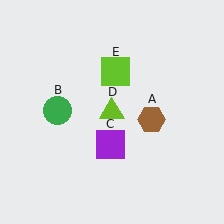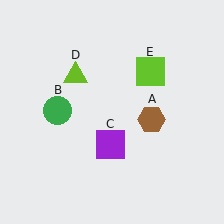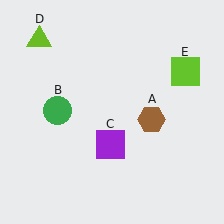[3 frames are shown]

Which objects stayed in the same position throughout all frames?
Brown hexagon (object A) and green circle (object B) and purple square (object C) remained stationary.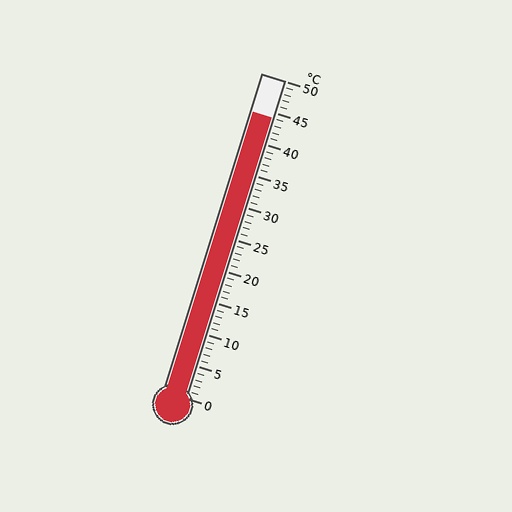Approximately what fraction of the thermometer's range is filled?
The thermometer is filled to approximately 90% of its range.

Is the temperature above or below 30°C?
The temperature is above 30°C.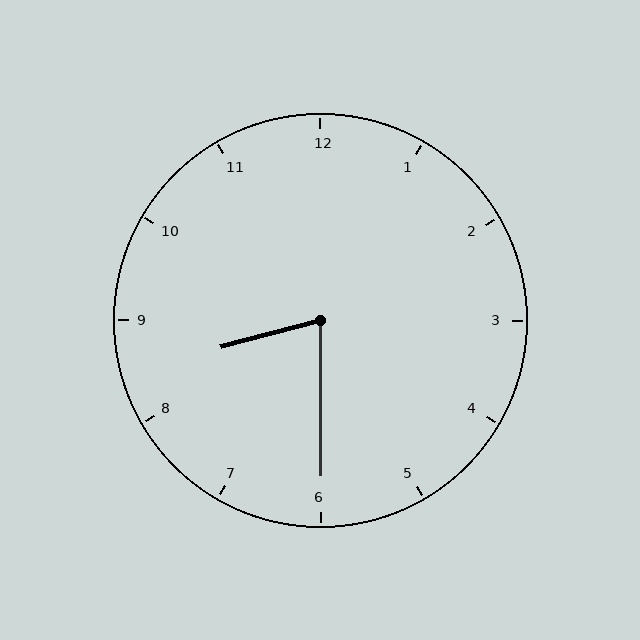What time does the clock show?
8:30.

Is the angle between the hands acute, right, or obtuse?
It is acute.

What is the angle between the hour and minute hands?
Approximately 75 degrees.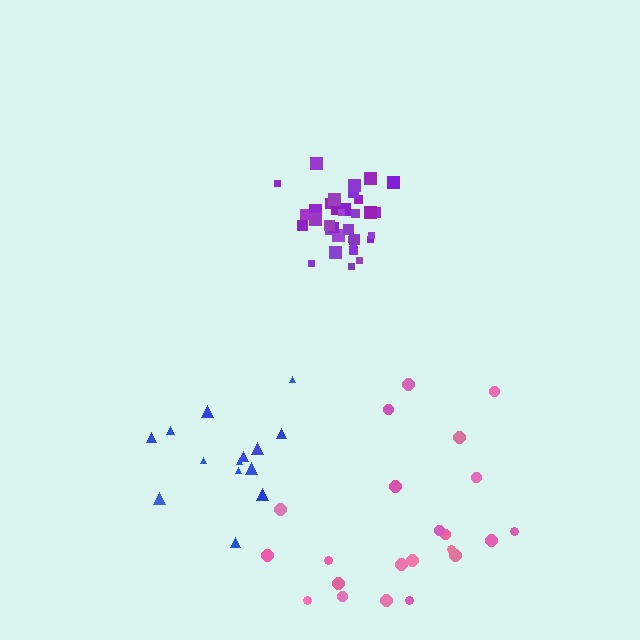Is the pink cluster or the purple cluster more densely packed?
Purple.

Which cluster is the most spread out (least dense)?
Pink.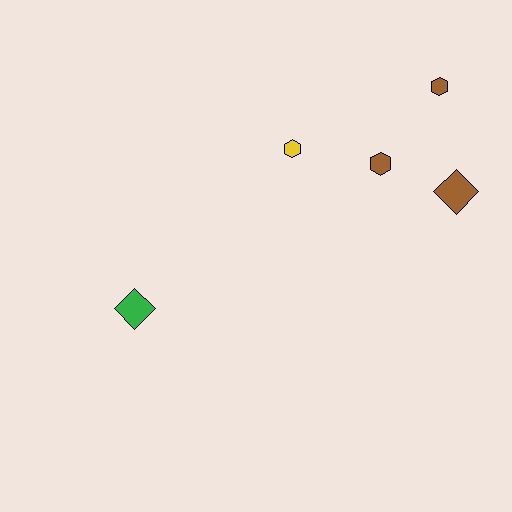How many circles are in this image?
There are no circles.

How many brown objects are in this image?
There are 3 brown objects.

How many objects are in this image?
There are 5 objects.